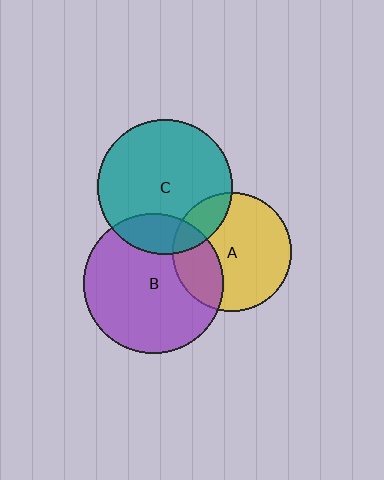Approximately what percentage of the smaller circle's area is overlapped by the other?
Approximately 20%.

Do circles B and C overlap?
Yes.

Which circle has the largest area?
Circle B (purple).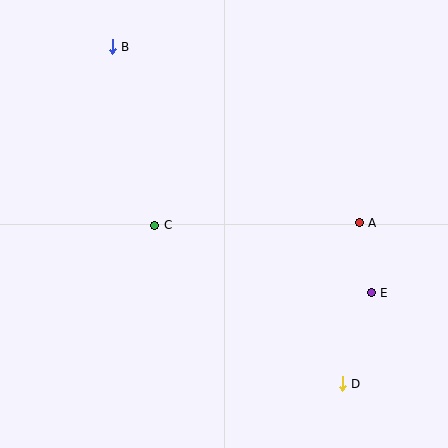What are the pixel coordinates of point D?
Point D is at (342, 384).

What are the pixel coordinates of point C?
Point C is at (155, 225).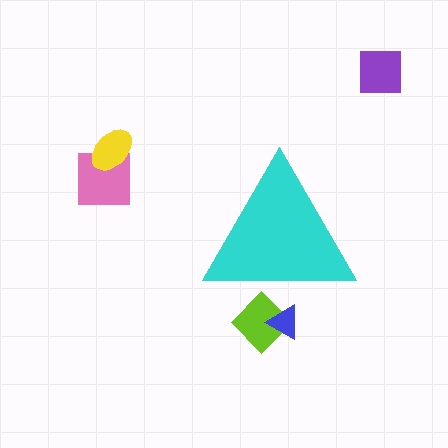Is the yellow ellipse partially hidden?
No, the yellow ellipse is fully visible.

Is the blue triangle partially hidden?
Yes, the blue triangle is partially hidden behind the cyan triangle.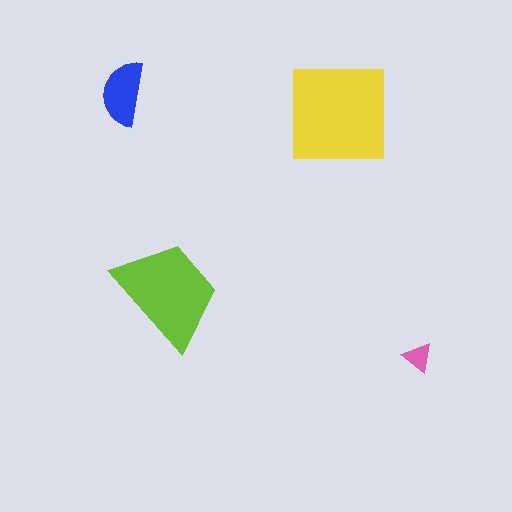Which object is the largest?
The yellow square.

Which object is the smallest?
The pink triangle.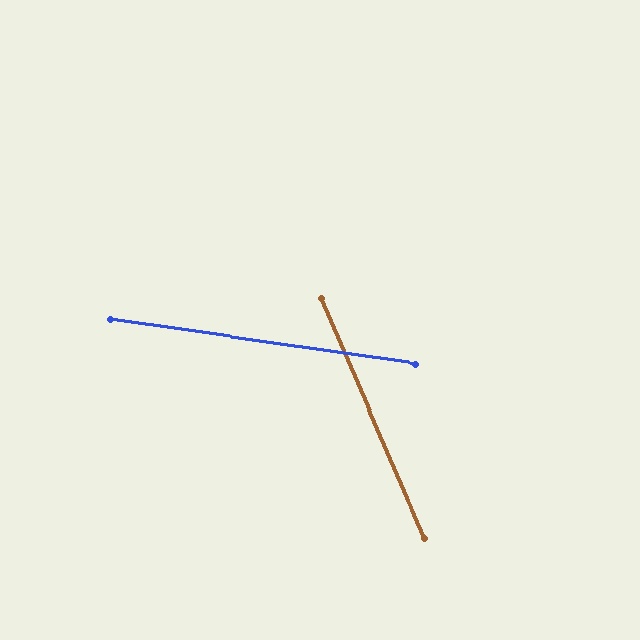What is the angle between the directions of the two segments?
Approximately 58 degrees.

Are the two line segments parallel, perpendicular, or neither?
Neither parallel nor perpendicular — they differ by about 58°.